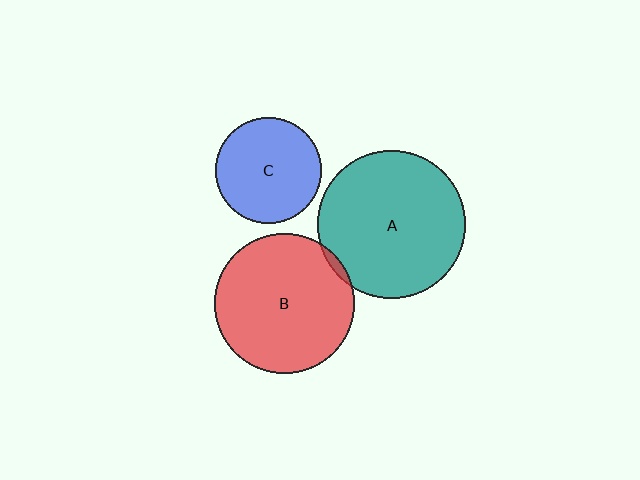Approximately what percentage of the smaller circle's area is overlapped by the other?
Approximately 5%.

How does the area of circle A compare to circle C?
Approximately 2.0 times.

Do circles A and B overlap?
Yes.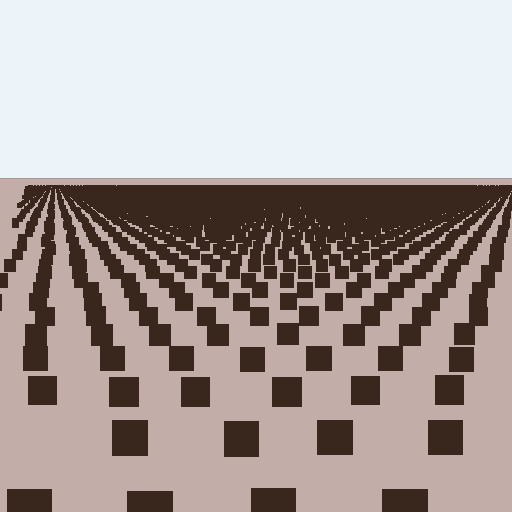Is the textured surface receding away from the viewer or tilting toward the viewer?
The surface is receding away from the viewer. Texture elements get smaller and denser toward the top.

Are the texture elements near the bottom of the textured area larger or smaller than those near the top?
Larger. Near the bottom, elements are closer to the viewer and appear at a bigger on-screen size.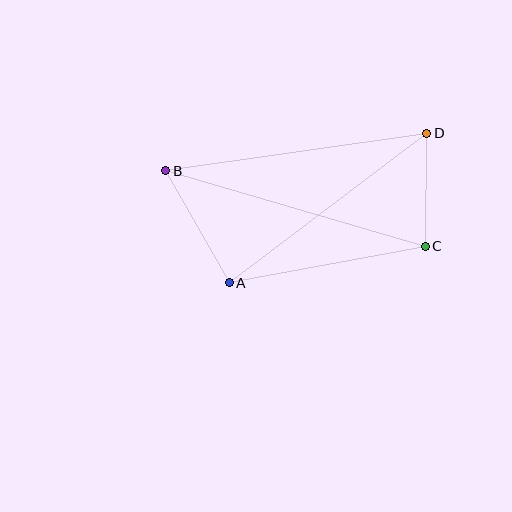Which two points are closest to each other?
Points C and D are closest to each other.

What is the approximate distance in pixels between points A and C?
The distance between A and C is approximately 199 pixels.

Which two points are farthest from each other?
Points B and C are farthest from each other.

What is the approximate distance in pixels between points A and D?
The distance between A and D is approximately 248 pixels.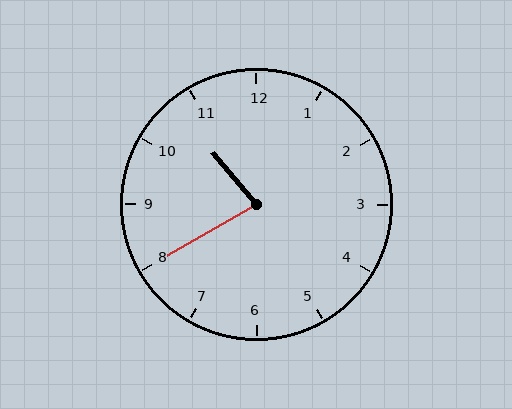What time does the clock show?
10:40.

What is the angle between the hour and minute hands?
Approximately 80 degrees.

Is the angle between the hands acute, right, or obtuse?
It is acute.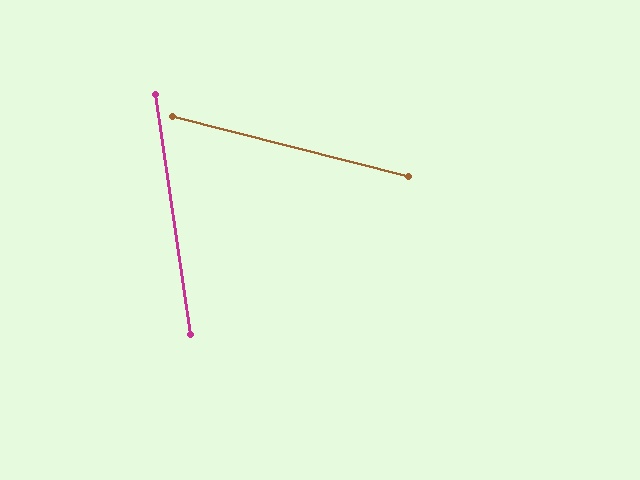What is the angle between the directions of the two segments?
Approximately 68 degrees.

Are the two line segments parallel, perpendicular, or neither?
Neither parallel nor perpendicular — they differ by about 68°.